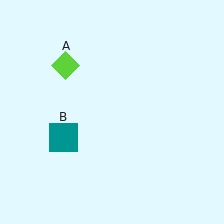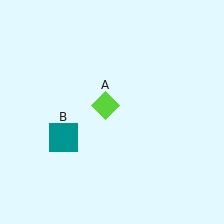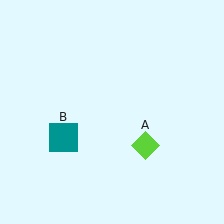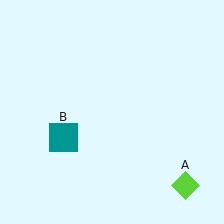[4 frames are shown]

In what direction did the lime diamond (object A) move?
The lime diamond (object A) moved down and to the right.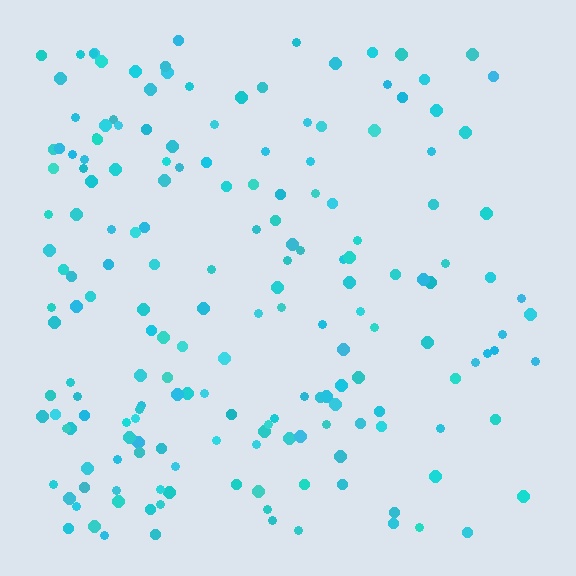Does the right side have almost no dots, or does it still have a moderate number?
Still a moderate number, just noticeably fewer than the left.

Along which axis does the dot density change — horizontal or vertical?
Horizontal.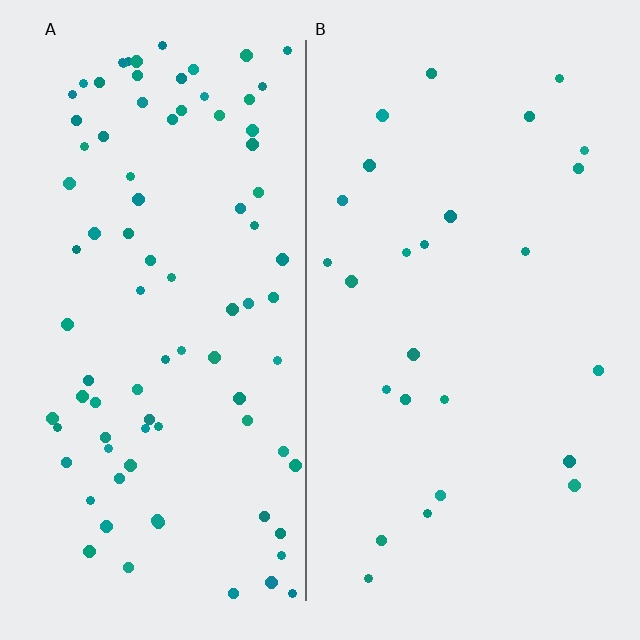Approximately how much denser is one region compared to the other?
Approximately 3.4× — region A over region B.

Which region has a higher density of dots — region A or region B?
A (the left).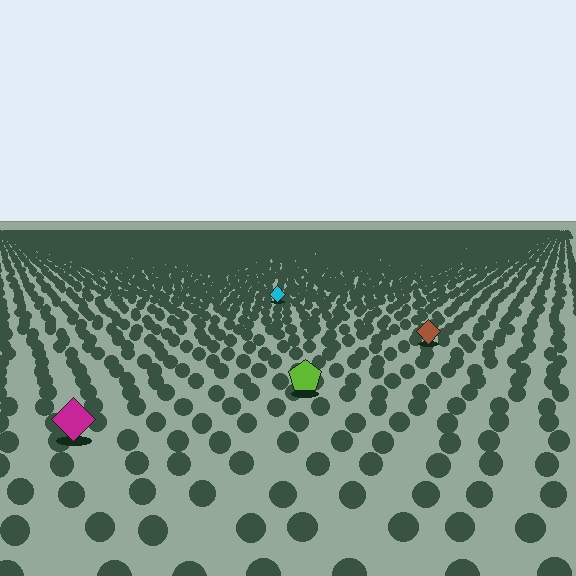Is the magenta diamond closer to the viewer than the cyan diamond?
Yes. The magenta diamond is closer — you can tell from the texture gradient: the ground texture is coarser near it.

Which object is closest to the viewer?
The magenta diamond is closest. The texture marks near it are larger and more spread out.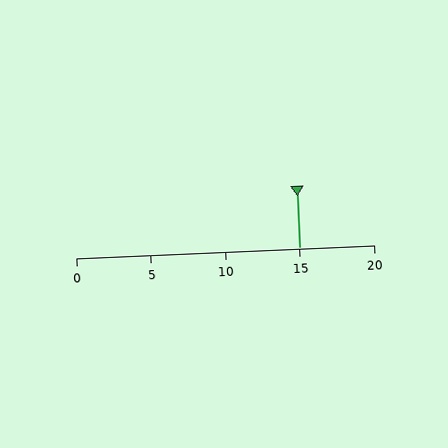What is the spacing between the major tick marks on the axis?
The major ticks are spaced 5 apart.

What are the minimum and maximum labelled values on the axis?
The axis runs from 0 to 20.